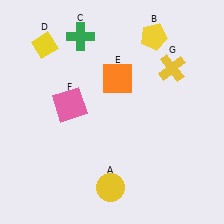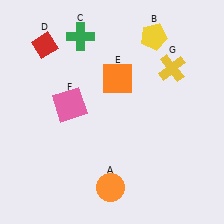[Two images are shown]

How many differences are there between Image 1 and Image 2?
There are 2 differences between the two images.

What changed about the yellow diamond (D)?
In Image 1, D is yellow. In Image 2, it changed to red.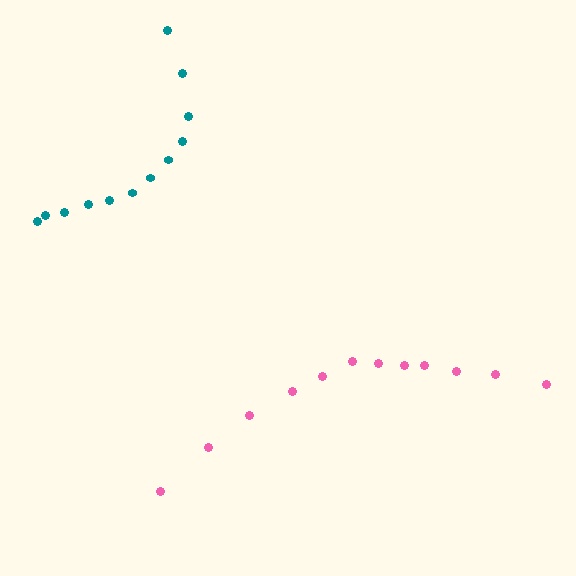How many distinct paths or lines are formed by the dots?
There are 2 distinct paths.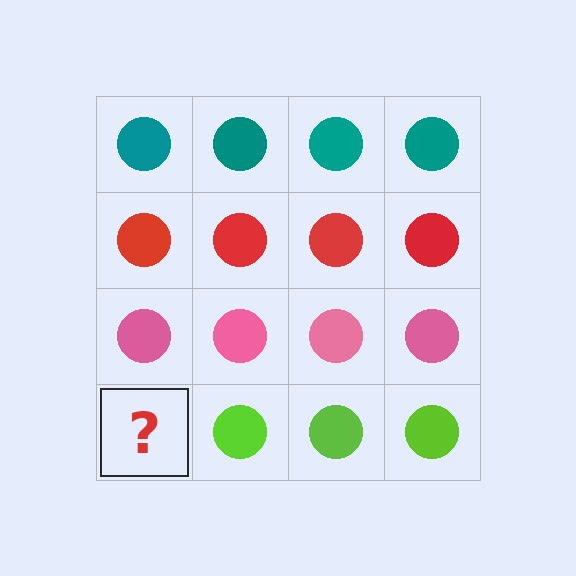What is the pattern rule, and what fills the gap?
The rule is that each row has a consistent color. The gap should be filled with a lime circle.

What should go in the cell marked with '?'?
The missing cell should contain a lime circle.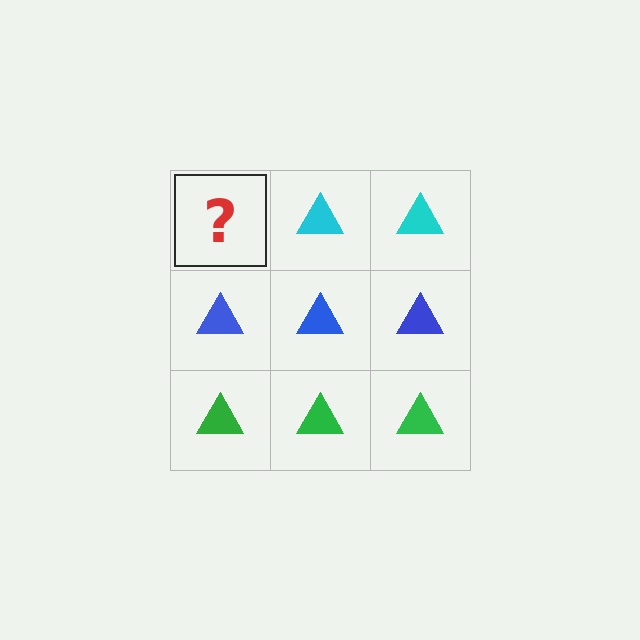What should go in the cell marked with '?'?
The missing cell should contain a cyan triangle.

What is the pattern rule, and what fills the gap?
The rule is that each row has a consistent color. The gap should be filled with a cyan triangle.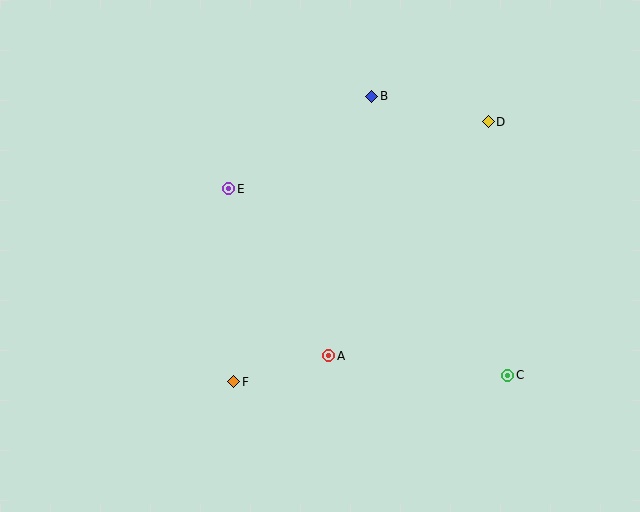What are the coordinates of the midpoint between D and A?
The midpoint between D and A is at (408, 239).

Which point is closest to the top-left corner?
Point E is closest to the top-left corner.